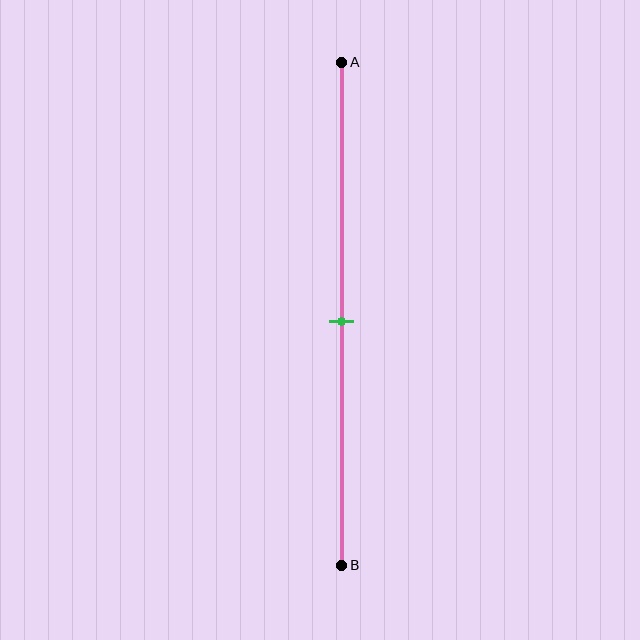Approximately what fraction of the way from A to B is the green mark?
The green mark is approximately 50% of the way from A to B.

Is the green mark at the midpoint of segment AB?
Yes, the mark is approximately at the midpoint.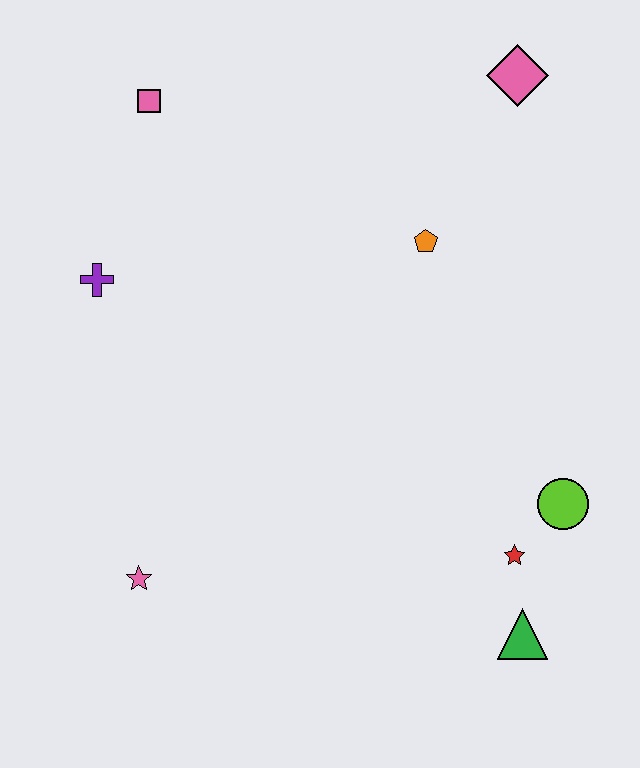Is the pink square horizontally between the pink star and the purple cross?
No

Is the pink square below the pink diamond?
Yes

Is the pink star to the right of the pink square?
No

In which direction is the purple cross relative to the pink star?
The purple cross is above the pink star.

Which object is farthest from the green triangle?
The pink square is farthest from the green triangle.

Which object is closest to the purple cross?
The pink square is closest to the purple cross.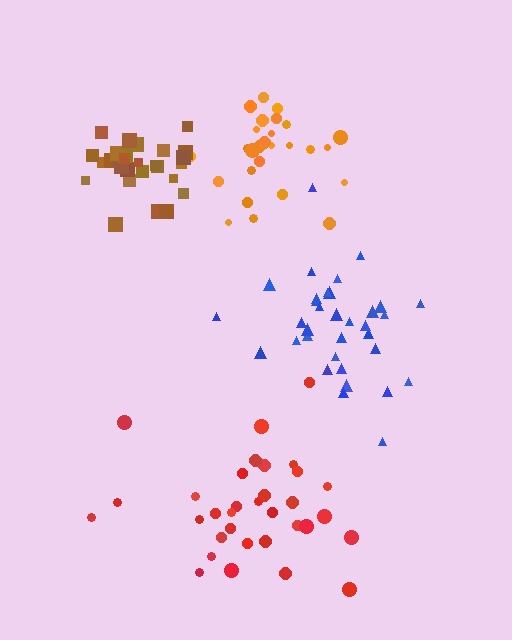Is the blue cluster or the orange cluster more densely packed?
Orange.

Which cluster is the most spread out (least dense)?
Red.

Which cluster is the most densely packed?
Brown.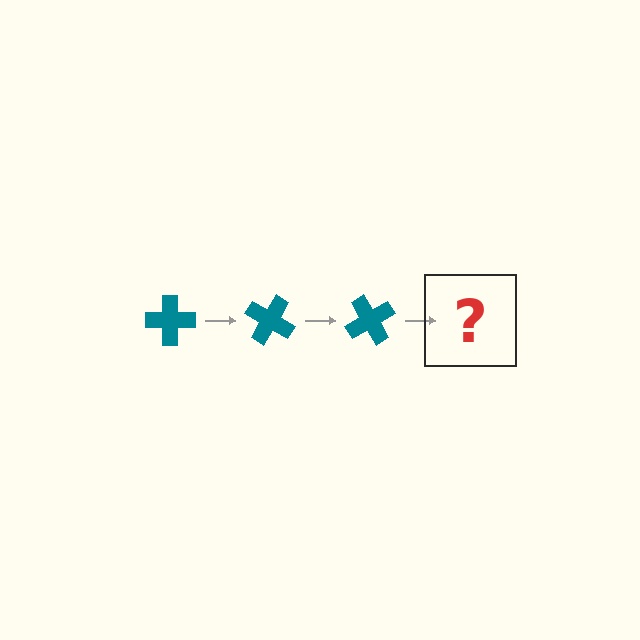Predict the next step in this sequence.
The next step is a teal cross rotated 90 degrees.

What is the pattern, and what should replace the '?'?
The pattern is that the cross rotates 30 degrees each step. The '?' should be a teal cross rotated 90 degrees.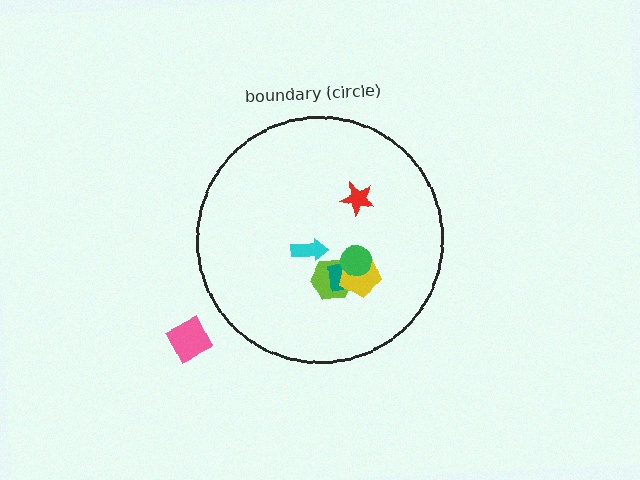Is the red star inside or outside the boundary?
Inside.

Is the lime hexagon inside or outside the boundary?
Inside.